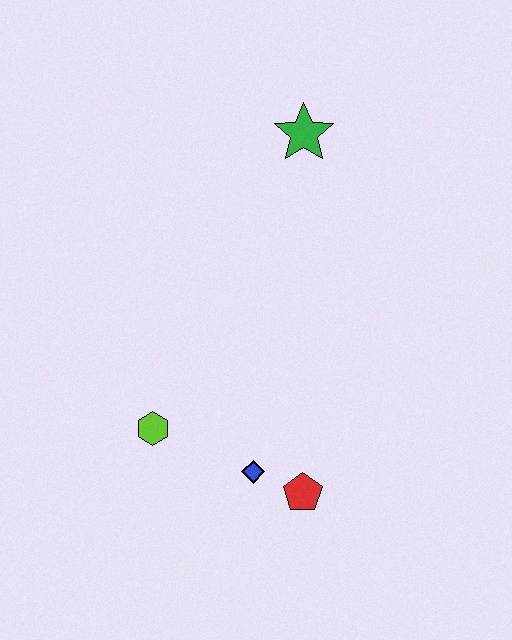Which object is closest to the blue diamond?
The red pentagon is closest to the blue diamond.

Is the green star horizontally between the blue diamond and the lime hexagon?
No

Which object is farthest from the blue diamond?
The green star is farthest from the blue diamond.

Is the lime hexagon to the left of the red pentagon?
Yes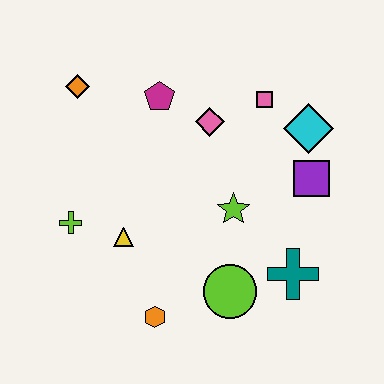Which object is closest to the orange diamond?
The magenta pentagon is closest to the orange diamond.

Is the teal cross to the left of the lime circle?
No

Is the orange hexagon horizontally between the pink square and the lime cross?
Yes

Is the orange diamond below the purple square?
No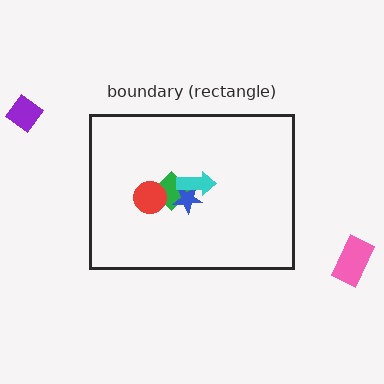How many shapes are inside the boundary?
4 inside, 2 outside.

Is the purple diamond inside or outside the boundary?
Outside.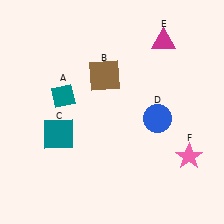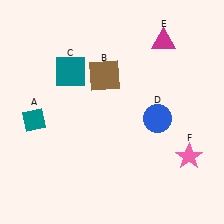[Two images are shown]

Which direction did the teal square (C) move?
The teal square (C) moved up.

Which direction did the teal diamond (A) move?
The teal diamond (A) moved left.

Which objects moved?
The objects that moved are: the teal diamond (A), the teal square (C).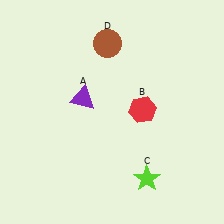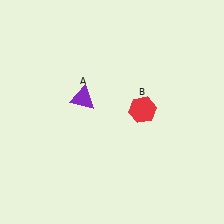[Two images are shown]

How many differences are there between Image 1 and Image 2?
There are 2 differences between the two images.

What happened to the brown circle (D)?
The brown circle (D) was removed in Image 2. It was in the top-left area of Image 1.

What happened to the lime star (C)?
The lime star (C) was removed in Image 2. It was in the bottom-right area of Image 1.